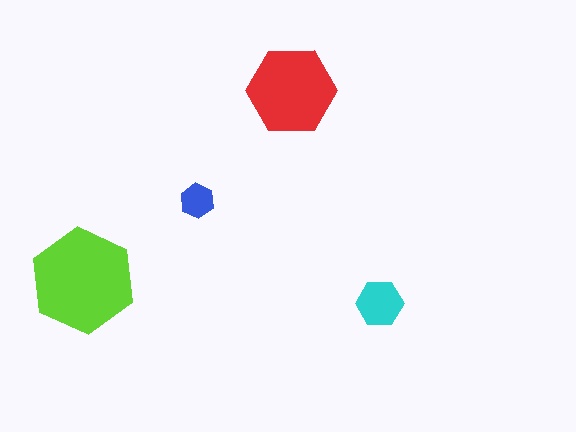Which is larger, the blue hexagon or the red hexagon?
The red one.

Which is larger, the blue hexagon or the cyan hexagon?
The cyan one.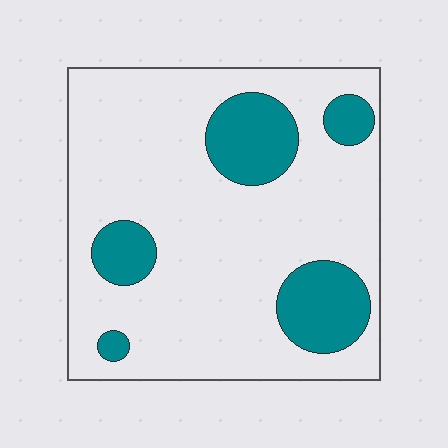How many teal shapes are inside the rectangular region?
5.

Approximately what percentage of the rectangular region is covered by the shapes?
Approximately 20%.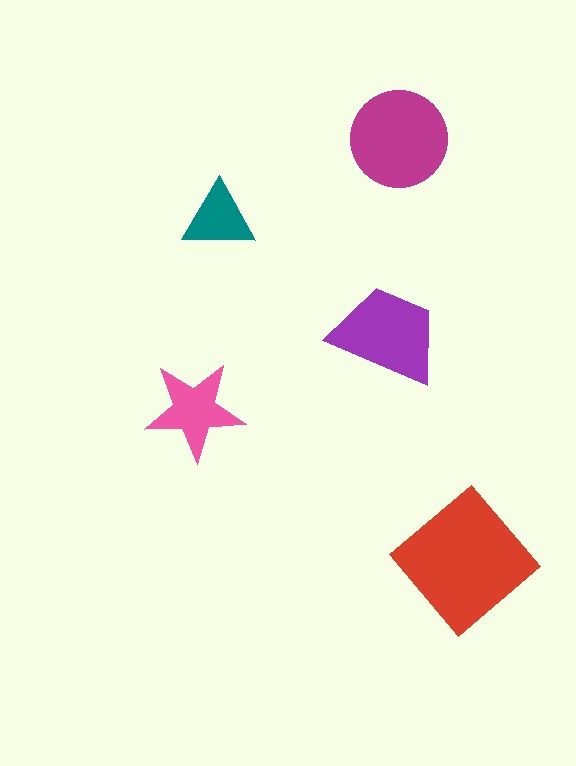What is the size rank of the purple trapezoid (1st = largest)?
3rd.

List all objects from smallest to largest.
The teal triangle, the pink star, the purple trapezoid, the magenta circle, the red diamond.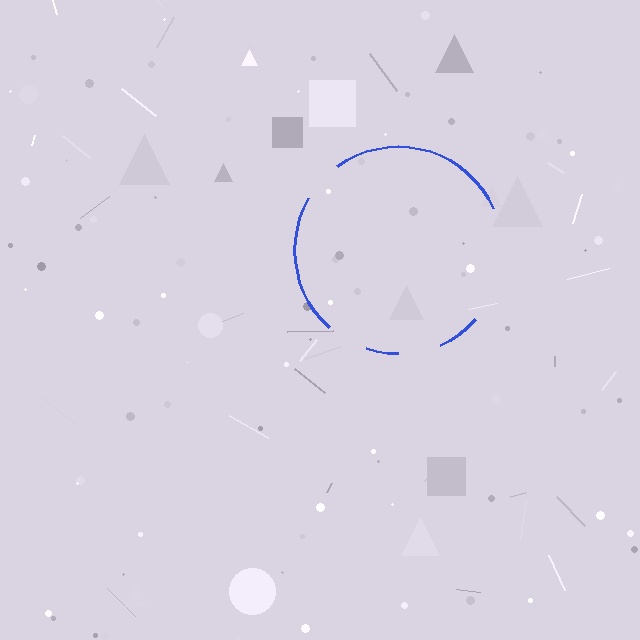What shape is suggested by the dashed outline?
The dashed outline suggests a circle.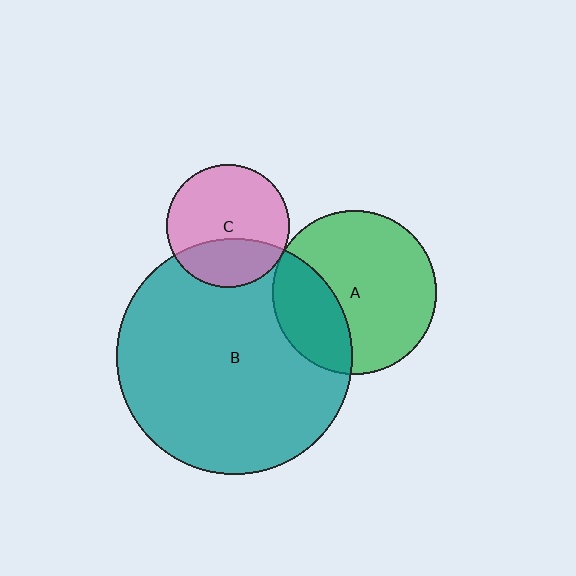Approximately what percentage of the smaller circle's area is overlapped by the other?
Approximately 5%.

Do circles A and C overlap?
Yes.